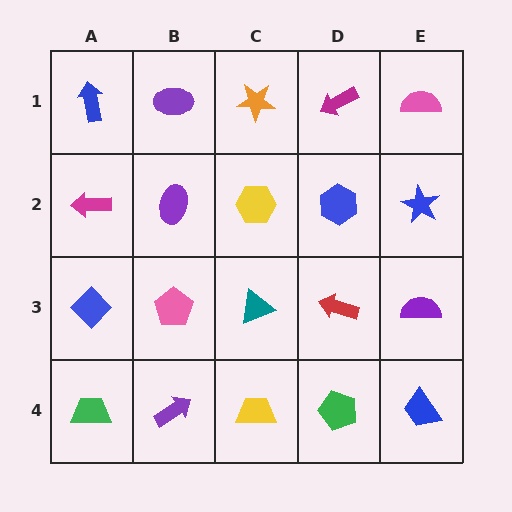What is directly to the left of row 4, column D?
A yellow trapezoid.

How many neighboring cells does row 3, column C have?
4.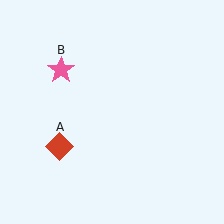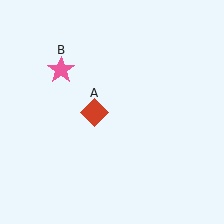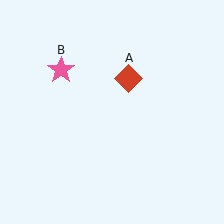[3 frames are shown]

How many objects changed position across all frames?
1 object changed position: red diamond (object A).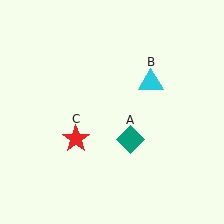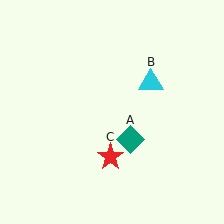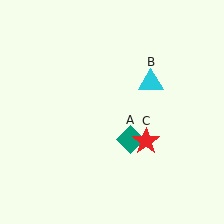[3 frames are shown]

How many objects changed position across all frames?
1 object changed position: red star (object C).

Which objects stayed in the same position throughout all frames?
Teal diamond (object A) and cyan triangle (object B) remained stationary.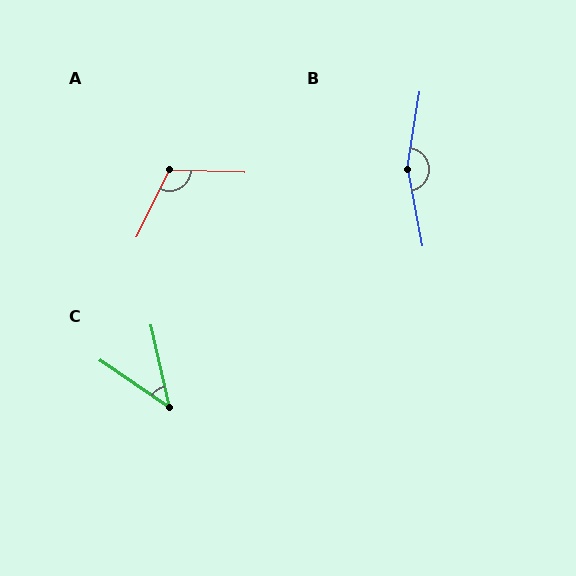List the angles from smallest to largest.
C (43°), A (115°), B (161°).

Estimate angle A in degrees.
Approximately 115 degrees.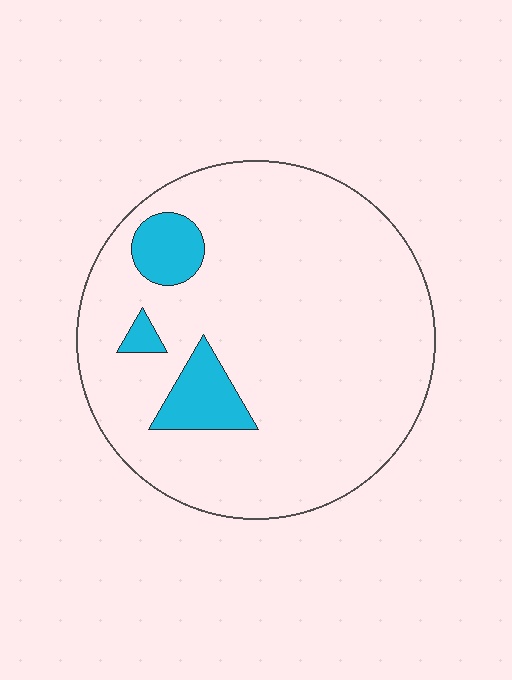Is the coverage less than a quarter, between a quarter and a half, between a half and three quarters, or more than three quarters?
Less than a quarter.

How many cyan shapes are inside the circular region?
3.